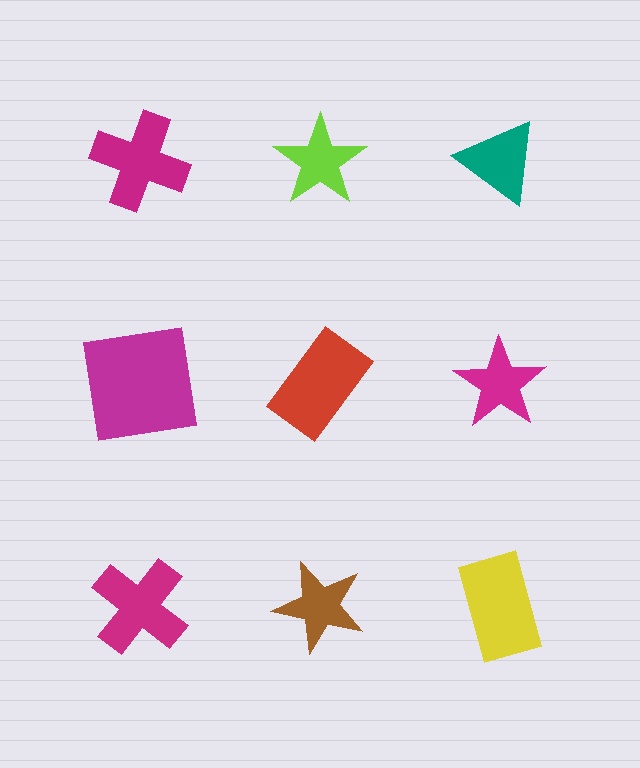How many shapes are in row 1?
3 shapes.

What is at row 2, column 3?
A magenta star.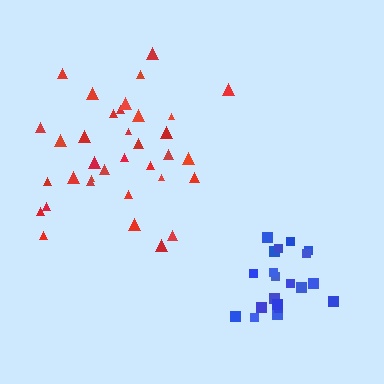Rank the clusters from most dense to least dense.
blue, red.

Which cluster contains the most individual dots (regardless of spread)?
Red (35).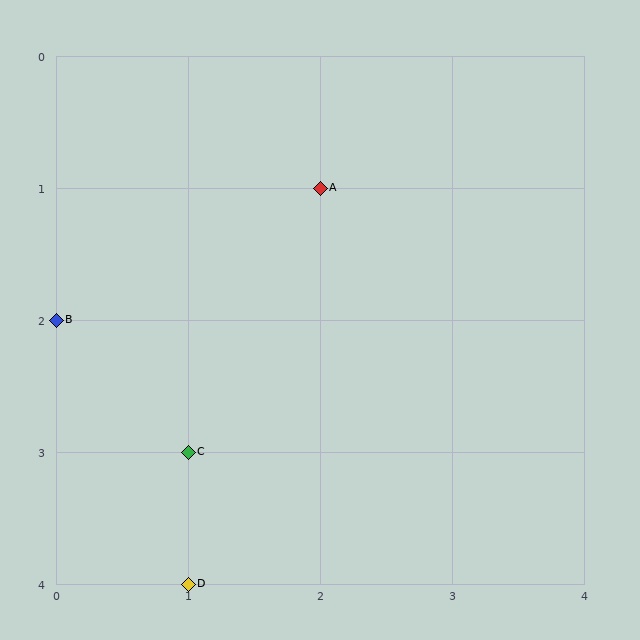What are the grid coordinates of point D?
Point D is at grid coordinates (1, 4).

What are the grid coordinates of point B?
Point B is at grid coordinates (0, 2).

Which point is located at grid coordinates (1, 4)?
Point D is at (1, 4).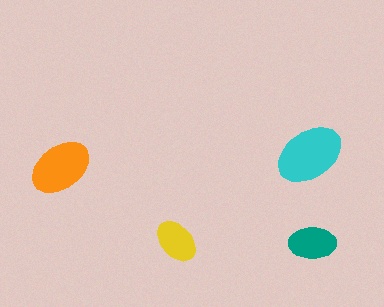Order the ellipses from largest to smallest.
the cyan one, the orange one, the teal one, the yellow one.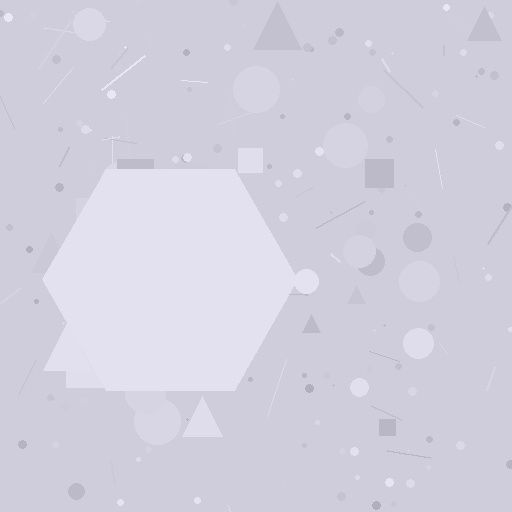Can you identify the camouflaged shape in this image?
The camouflaged shape is a hexagon.